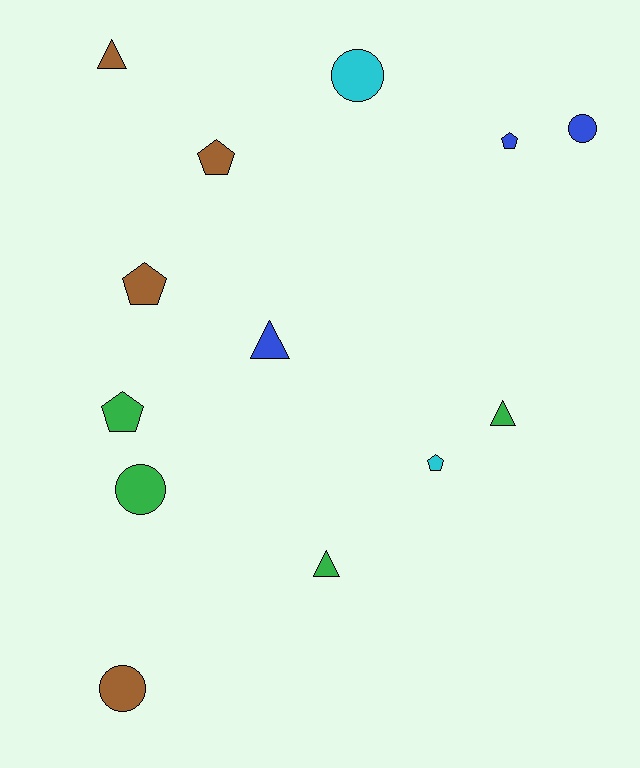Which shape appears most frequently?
Pentagon, with 5 objects.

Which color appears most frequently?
Green, with 4 objects.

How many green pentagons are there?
There is 1 green pentagon.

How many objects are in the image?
There are 13 objects.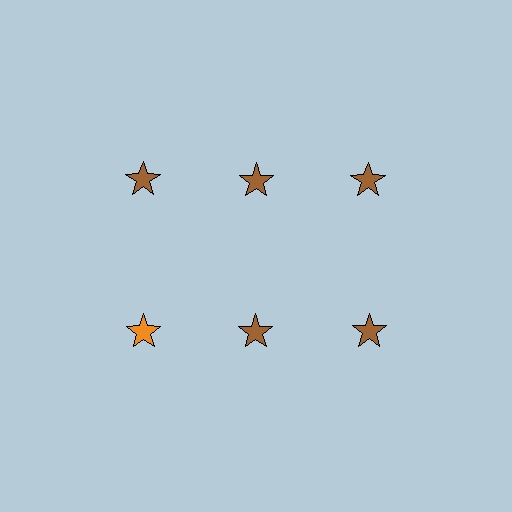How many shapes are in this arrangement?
There are 6 shapes arranged in a grid pattern.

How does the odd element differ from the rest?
It has a different color: orange instead of brown.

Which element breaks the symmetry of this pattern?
The orange star in the second row, leftmost column breaks the symmetry. All other shapes are brown stars.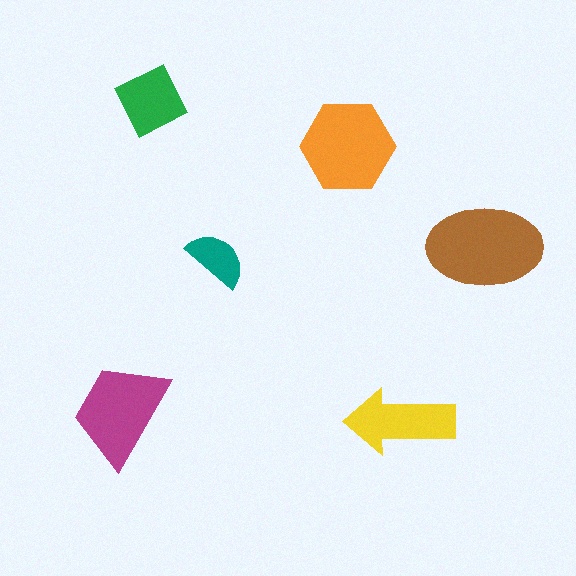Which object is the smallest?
The teal semicircle.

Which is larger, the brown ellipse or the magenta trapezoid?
The brown ellipse.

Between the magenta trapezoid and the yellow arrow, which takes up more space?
The magenta trapezoid.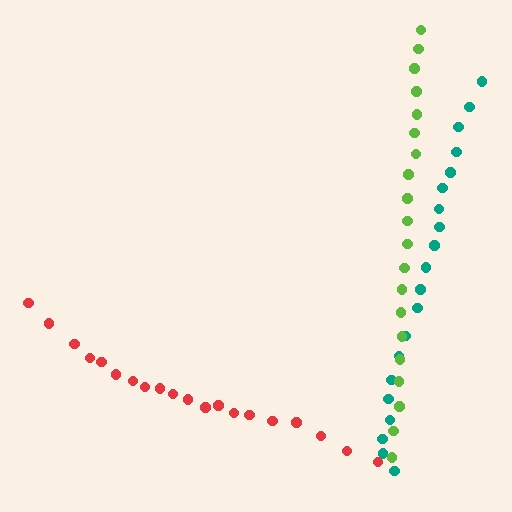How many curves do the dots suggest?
There are 3 distinct paths.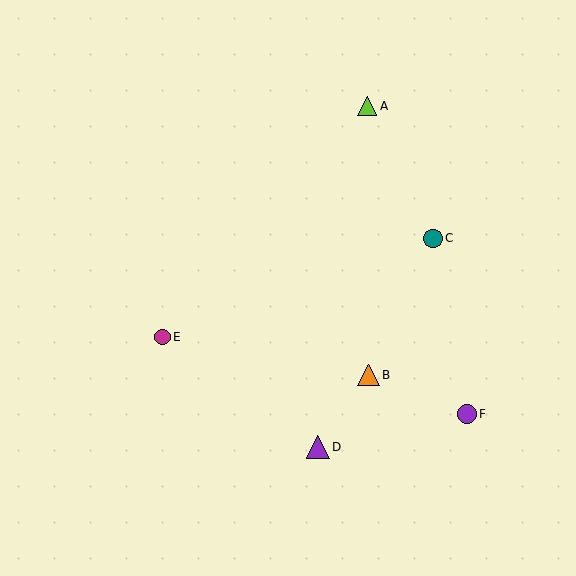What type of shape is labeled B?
Shape B is an orange triangle.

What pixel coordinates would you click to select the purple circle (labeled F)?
Click at (467, 414) to select the purple circle F.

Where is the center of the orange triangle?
The center of the orange triangle is at (368, 375).